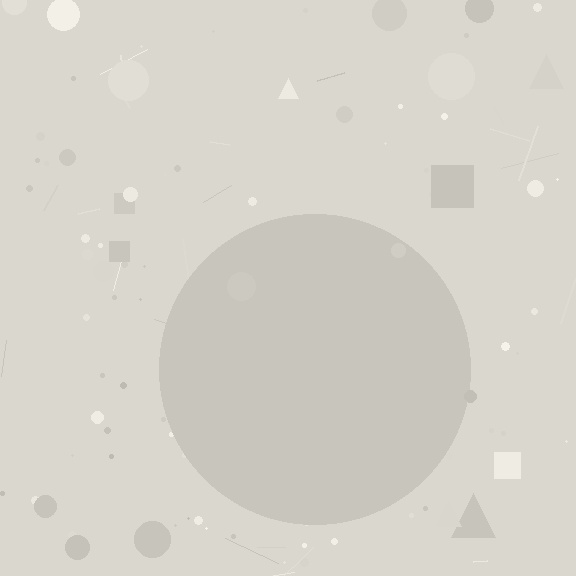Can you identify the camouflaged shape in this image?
The camouflaged shape is a circle.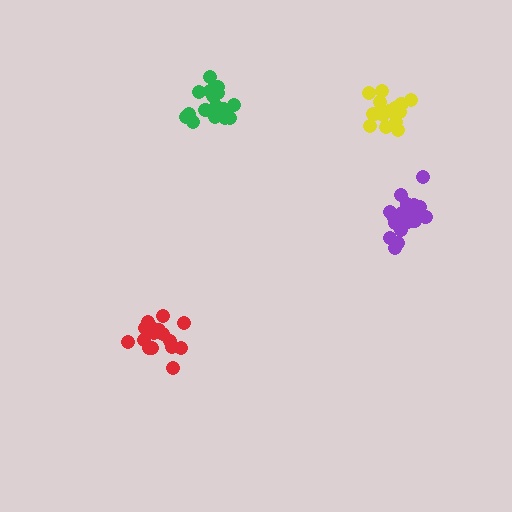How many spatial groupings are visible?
There are 4 spatial groupings.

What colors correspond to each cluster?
The clusters are colored: red, green, purple, yellow.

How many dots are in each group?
Group 1: 17 dots, Group 2: 18 dots, Group 3: 21 dots, Group 4: 16 dots (72 total).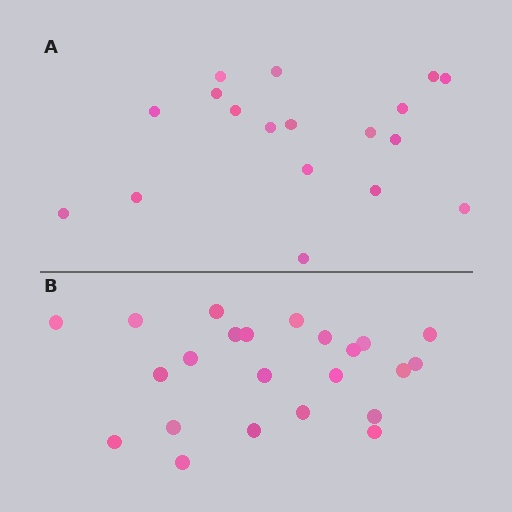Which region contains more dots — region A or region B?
Region B (the bottom region) has more dots.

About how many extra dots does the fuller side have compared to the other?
Region B has about 5 more dots than region A.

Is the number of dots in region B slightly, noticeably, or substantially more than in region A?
Region B has noticeably more, but not dramatically so. The ratio is roughly 1.3 to 1.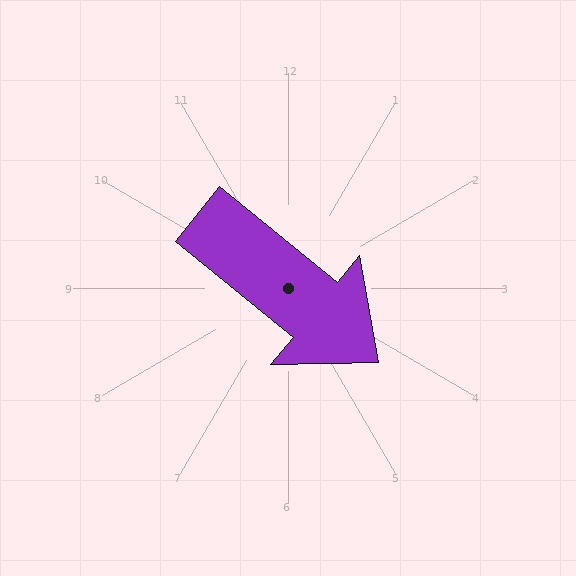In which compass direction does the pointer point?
Southeast.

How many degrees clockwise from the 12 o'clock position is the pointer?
Approximately 129 degrees.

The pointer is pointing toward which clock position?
Roughly 4 o'clock.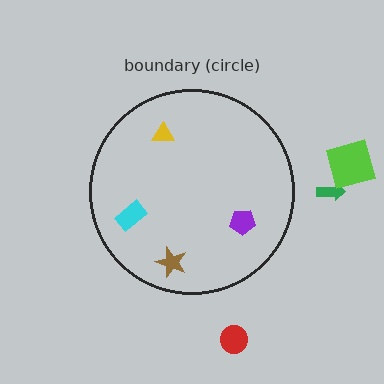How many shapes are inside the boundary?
4 inside, 3 outside.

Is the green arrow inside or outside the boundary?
Outside.